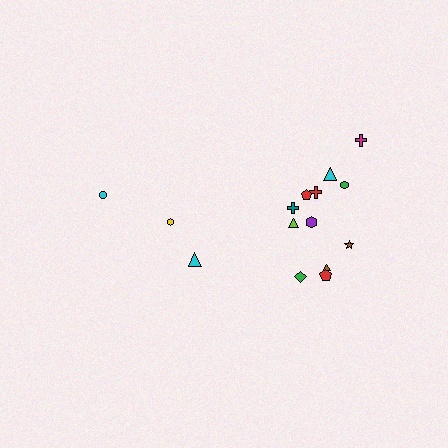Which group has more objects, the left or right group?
The right group.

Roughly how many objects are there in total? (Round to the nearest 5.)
Roughly 15 objects in total.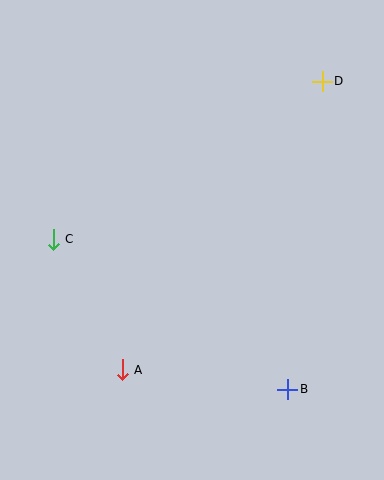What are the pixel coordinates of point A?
Point A is at (122, 370).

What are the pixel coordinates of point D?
Point D is at (322, 81).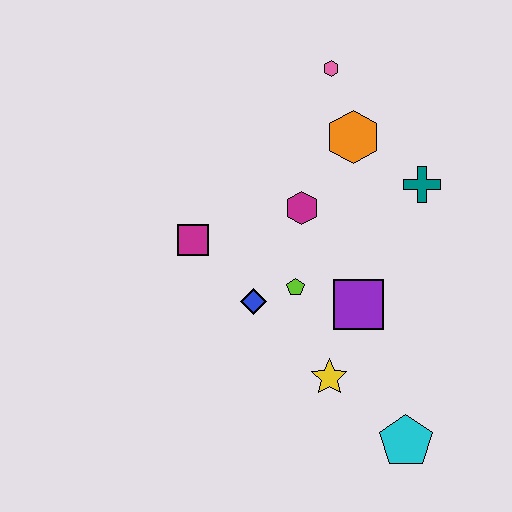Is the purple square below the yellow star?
No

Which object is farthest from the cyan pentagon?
The pink hexagon is farthest from the cyan pentagon.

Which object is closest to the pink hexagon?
The orange hexagon is closest to the pink hexagon.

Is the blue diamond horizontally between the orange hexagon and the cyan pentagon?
No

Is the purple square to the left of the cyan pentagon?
Yes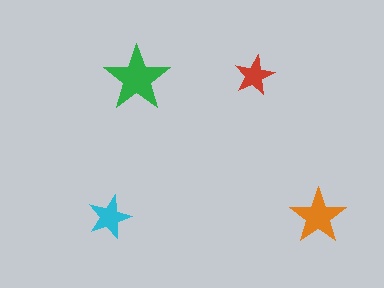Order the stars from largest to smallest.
the green one, the orange one, the cyan one, the red one.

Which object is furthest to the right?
The orange star is rightmost.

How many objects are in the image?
There are 4 objects in the image.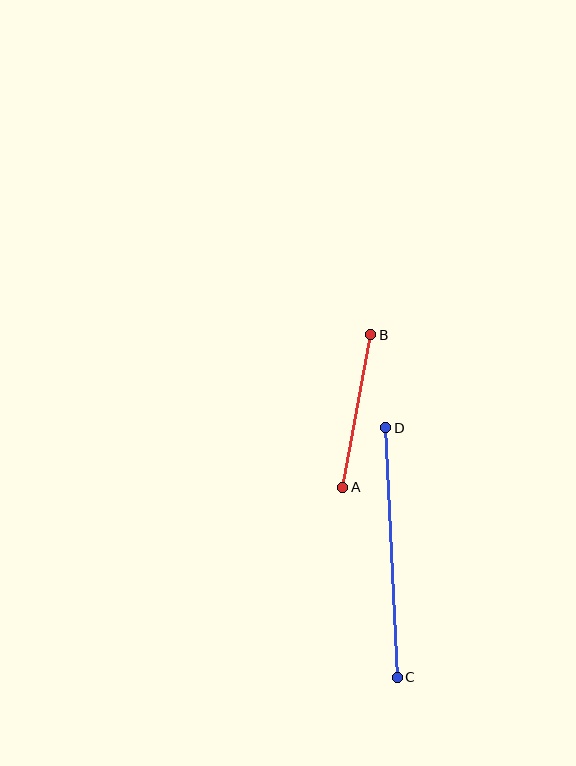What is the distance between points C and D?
The distance is approximately 250 pixels.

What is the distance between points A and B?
The distance is approximately 155 pixels.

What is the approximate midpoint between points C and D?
The midpoint is at approximately (392, 552) pixels.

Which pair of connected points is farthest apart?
Points C and D are farthest apart.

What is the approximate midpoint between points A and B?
The midpoint is at approximately (357, 411) pixels.